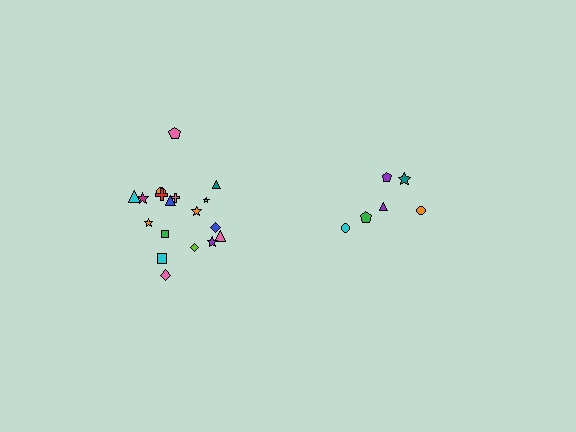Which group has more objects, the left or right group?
The left group.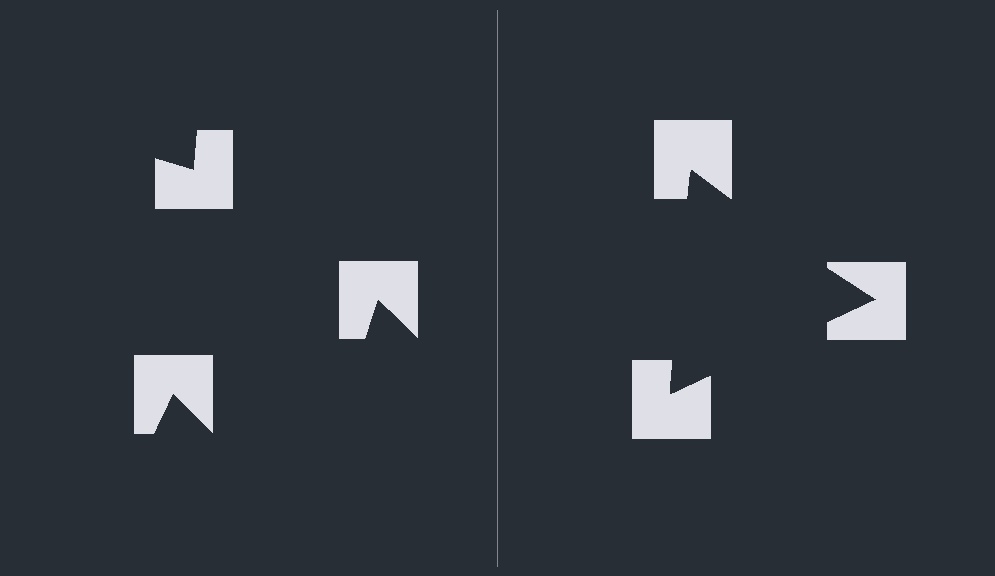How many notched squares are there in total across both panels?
6 — 3 on each side.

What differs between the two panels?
The notched squares are positioned identically on both sides; only the wedge orientations differ. On the right they align to a triangle; on the left they are misaligned.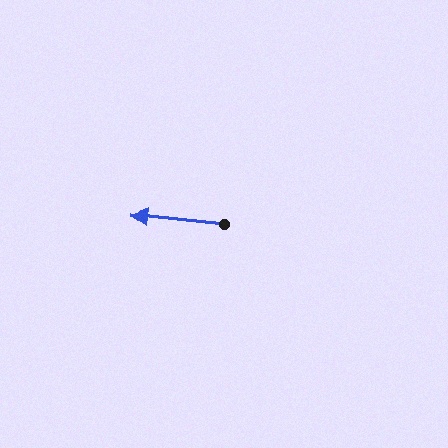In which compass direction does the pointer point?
West.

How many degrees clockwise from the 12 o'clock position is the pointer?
Approximately 276 degrees.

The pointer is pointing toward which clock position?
Roughly 9 o'clock.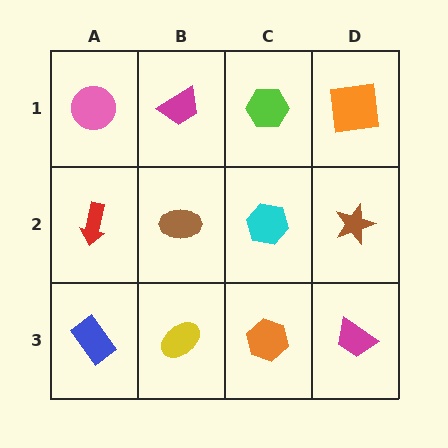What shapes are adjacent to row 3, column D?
A brown star (row 2, column D), an orange hexagon (row 3, column C).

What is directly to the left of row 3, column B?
A blue rectangle.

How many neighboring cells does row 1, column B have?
3.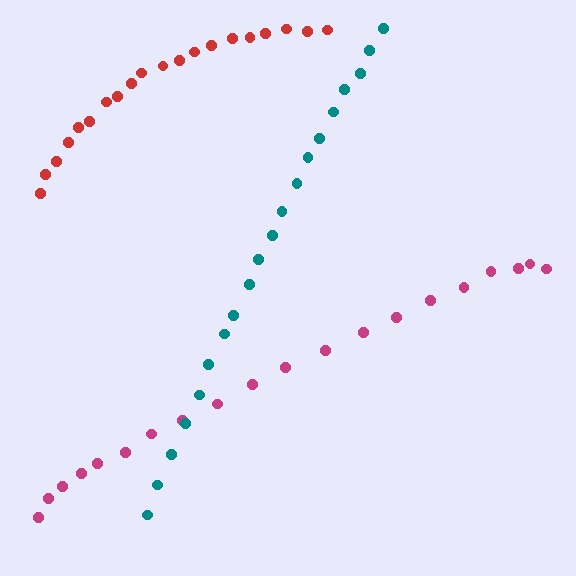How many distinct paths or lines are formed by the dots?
There are 3 distinct paths.